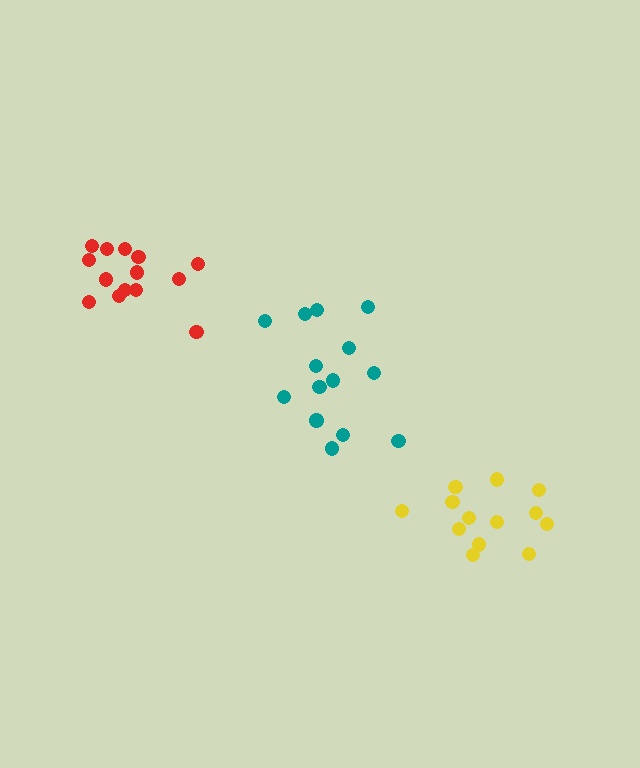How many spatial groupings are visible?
There are 3 spatial groupings.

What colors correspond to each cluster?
The clusters are colored: yellow, teal, red.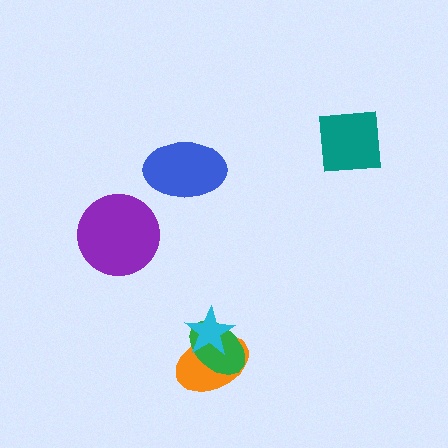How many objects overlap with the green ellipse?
2 objects overlap with the green ellipse.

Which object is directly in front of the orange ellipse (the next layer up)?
The green ellipse is directly in front of the orange ellipse.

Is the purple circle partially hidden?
No, no other shape covers it.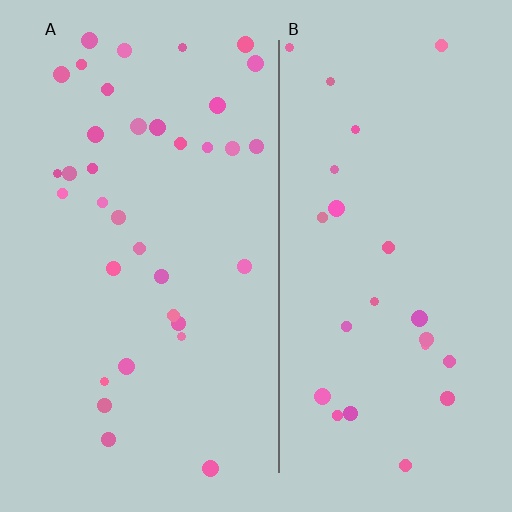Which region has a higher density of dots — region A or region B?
A (the left).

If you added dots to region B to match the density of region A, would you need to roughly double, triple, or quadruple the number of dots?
Approximately double.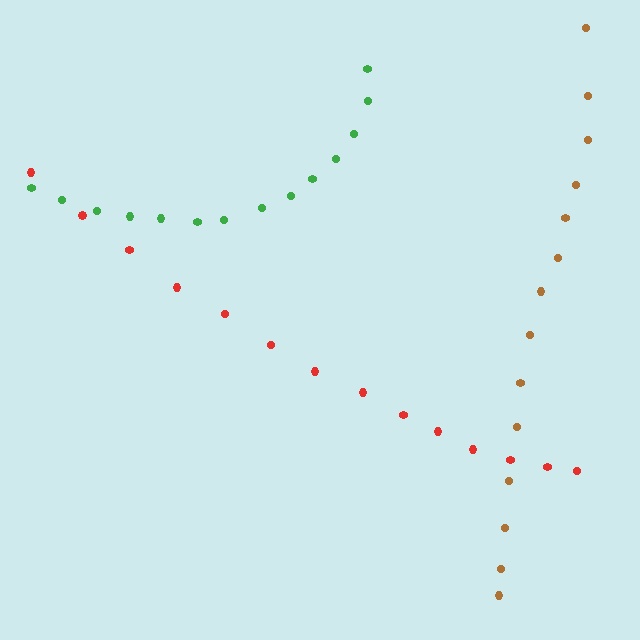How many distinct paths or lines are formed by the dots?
There are 3 distinct paths.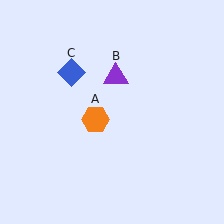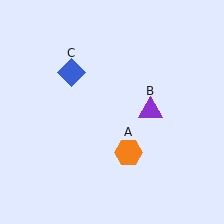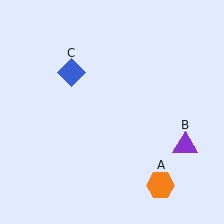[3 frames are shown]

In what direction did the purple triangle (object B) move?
The purple triangle (object B) moved down and to the right.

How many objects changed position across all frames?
2 objects changed position: orange hexagon (object A), purple triangle (object B).